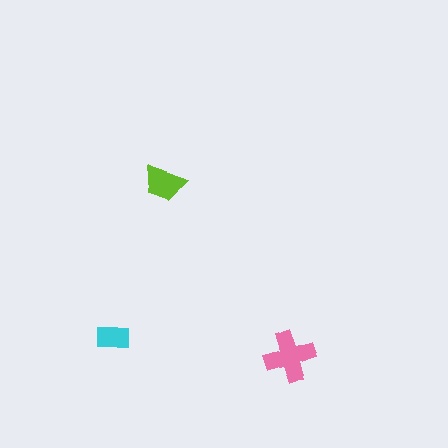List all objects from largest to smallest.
The pink cross, the lime trapezoid, the cyan rectangle.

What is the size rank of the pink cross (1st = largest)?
1st.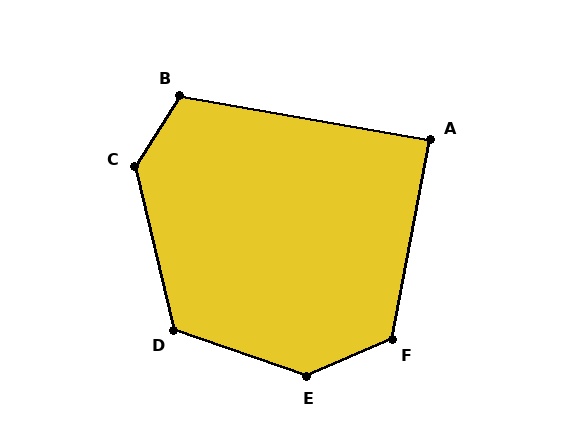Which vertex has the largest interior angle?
E, at approximately 137 degrees.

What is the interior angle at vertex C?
Approximately 133 degrees (obtuse).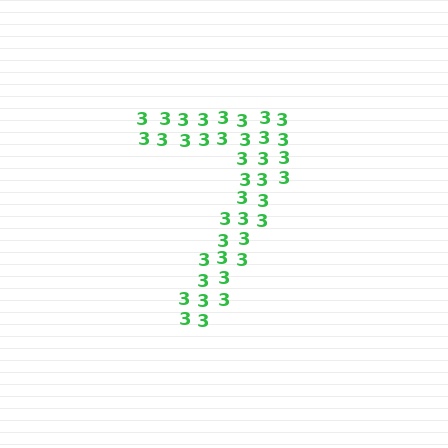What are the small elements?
The small elements are digit 3's.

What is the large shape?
The large shape is the digit 7.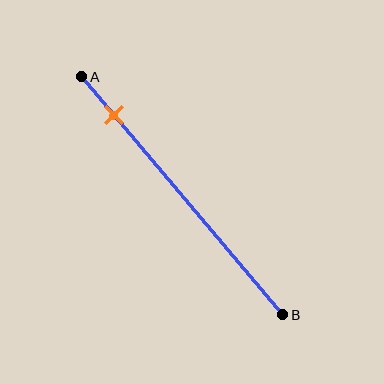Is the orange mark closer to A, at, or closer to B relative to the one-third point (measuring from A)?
The orange mark is closer to point A than the one-third point of segment AB.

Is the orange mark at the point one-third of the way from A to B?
No, the mark is at about 15% from A, not at the 33% one-third point.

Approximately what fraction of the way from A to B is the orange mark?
The orange mark is approximately 15% of the way from A to B.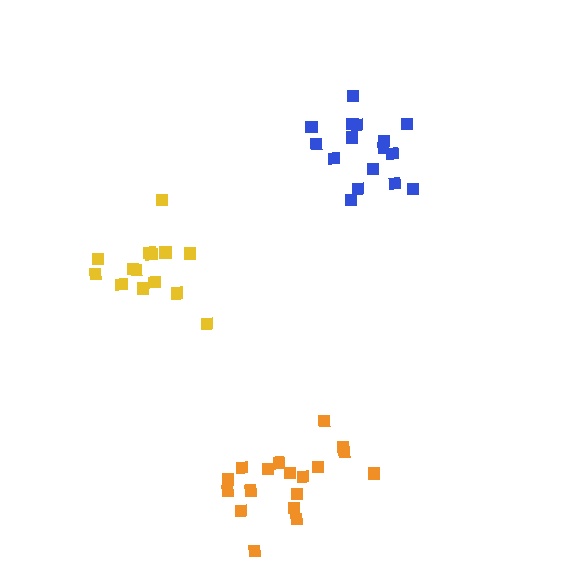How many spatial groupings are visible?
There are 3 spatial groupings.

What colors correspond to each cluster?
The clusters are colored: orange, blue, yellow.